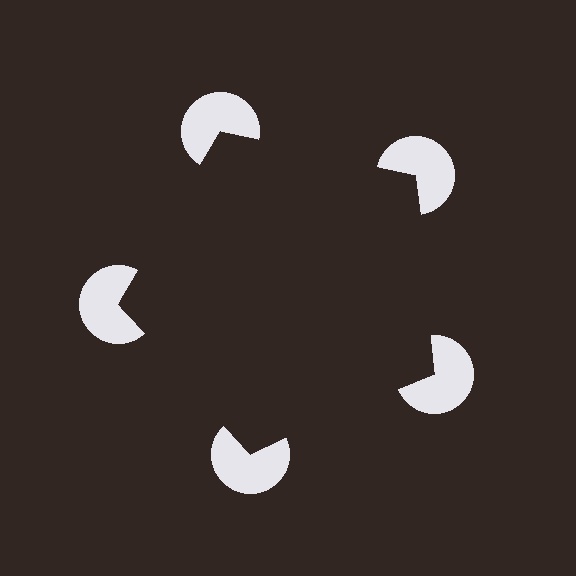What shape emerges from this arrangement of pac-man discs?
An illusory pentagon — its edges are inferred from the aligned wedge cuts in the pac-man discs, not physically drawn.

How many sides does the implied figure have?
5 sides.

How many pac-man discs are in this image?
There are 5 — one at each vertex of the illusory pentagon.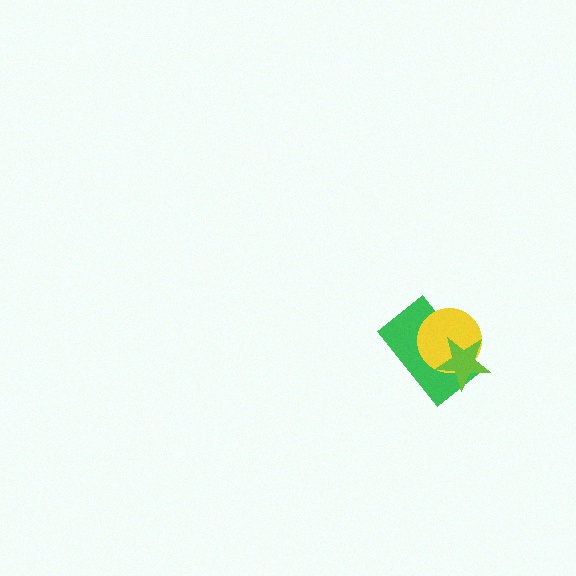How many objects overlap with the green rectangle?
2 objects overlap with the green rectangle.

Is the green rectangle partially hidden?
Yes, it is partially covered by another shape.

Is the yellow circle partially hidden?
Yes, it is partially covered by another shape.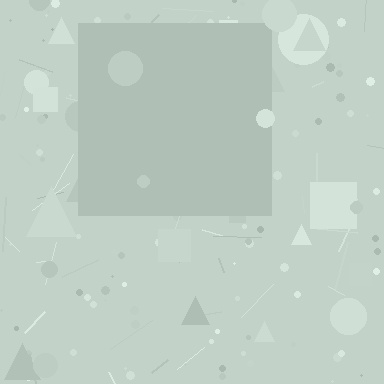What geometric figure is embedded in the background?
A square is embedded in the background.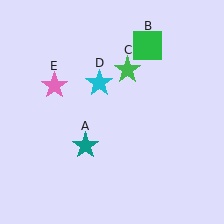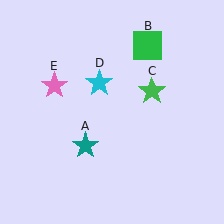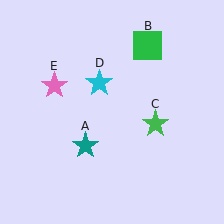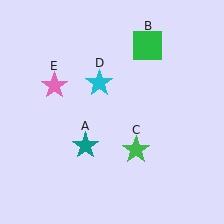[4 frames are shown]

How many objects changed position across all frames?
1 object changed position: green star (object C).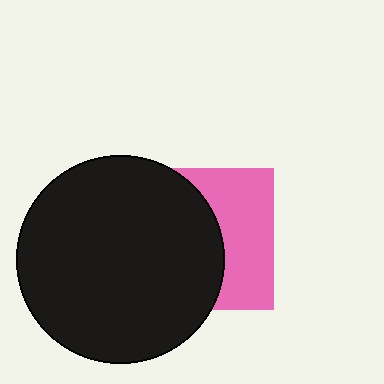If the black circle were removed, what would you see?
You would see the complete pink square.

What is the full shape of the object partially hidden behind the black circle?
The partially hidden object is a pink square.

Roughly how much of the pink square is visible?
A small part of it is visible (roughly 42%).